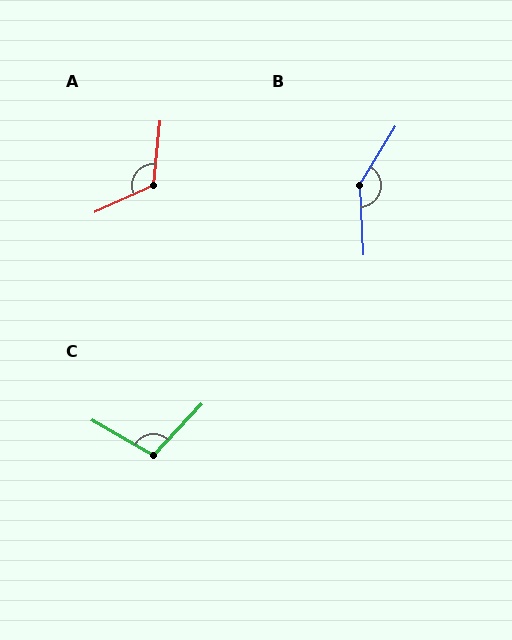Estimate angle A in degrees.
Approximately 119 degrees.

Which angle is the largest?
B, at approximately 145 degrees.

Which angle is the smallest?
C, at approximately 104 degrees.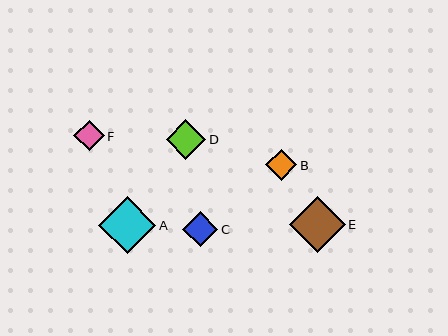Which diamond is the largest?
Diamond A is the largest with a size of approximately 57 pixels.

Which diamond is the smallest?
Diamond F is the smallest with a size of approximately 30 pixels.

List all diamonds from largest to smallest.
From largest to smallest: A, E, D, C, B, F.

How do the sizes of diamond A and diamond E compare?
Diamond A and diamond E are approximately the same size.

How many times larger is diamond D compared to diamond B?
Diamond D is approximately 1.3 times the size of diamond B.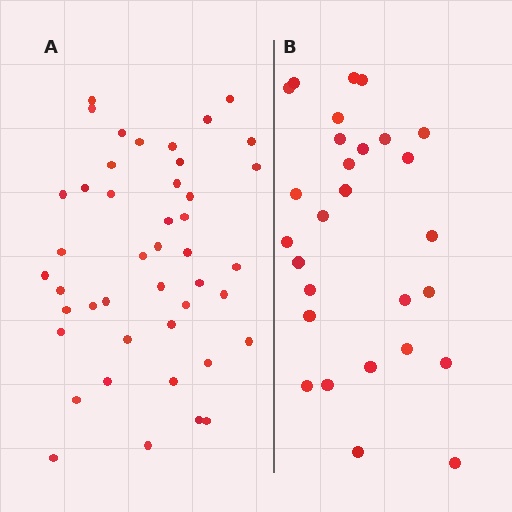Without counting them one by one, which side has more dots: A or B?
Region A (the left region) has more dots.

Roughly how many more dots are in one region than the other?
Region A has approximately 15 more dots than region B.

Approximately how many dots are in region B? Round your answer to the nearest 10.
About 30 dots. (The exact count is 28, which rounds to 30.)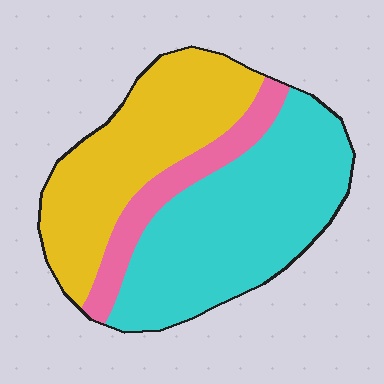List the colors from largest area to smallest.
From largest to smallest: cyan, yellow, pink.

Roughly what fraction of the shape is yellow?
Yellow covers 38% of the shape.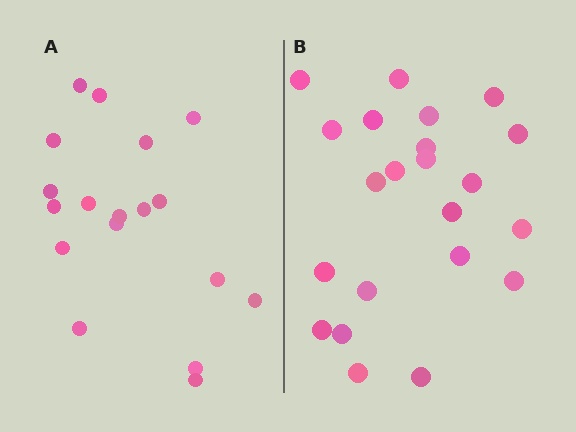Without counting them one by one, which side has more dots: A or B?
Region B (the right region) has more dots.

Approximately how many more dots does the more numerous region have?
Region B has about 4 more dots than region A.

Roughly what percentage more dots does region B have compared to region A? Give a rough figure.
About 20% more.